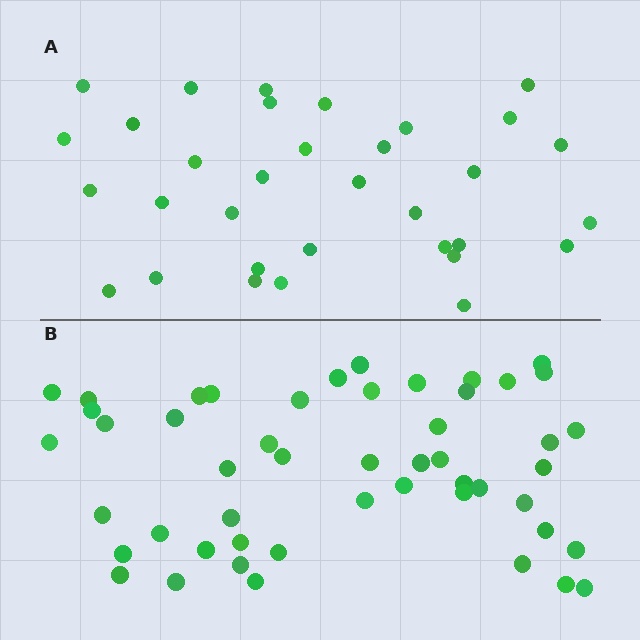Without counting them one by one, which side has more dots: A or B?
Region B (the bottom region) has more dots.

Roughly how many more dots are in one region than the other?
Region B has approximately 15 more dots than region A.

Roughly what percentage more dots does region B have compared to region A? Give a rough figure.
About 50% more.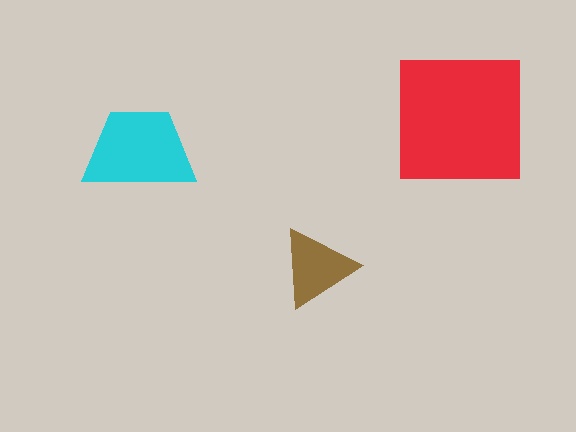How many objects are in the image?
There are 3 objects in the image.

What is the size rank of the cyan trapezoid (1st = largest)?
2nd.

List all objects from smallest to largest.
The brown triangle, the cyan trapezoid, the red square.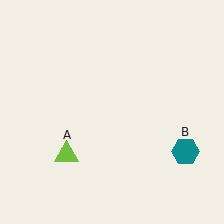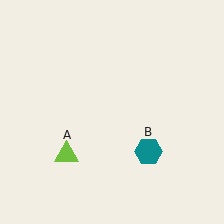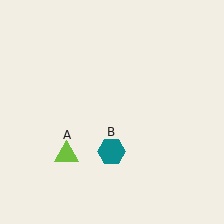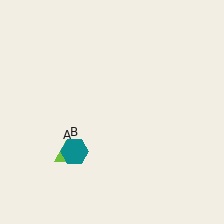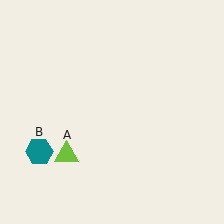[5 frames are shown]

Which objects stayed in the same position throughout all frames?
Lime triangle (object A) remained stationary.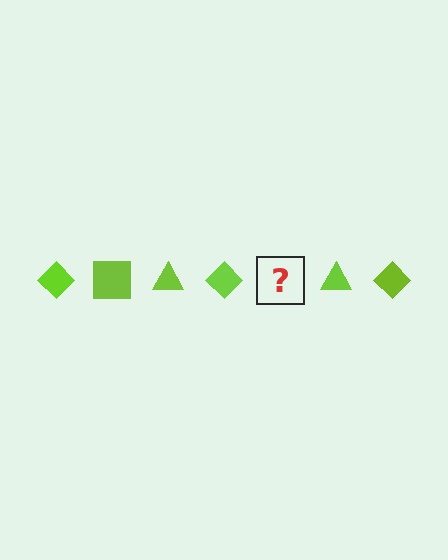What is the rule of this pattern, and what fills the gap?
The rule is that the pattern cycles through diamond, square, triangle shapes in lime. The gap should be filled with a lime square.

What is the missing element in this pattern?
The missing element is a lime square.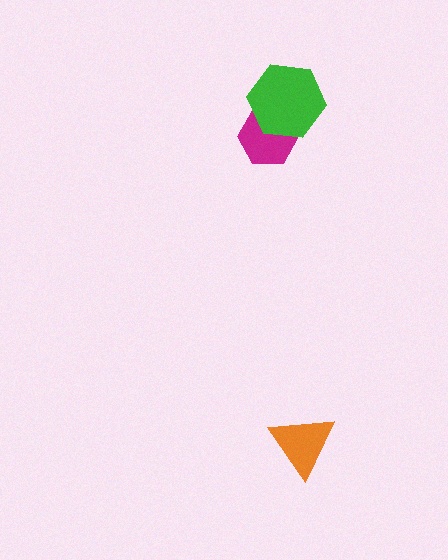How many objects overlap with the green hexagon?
1 object overlaps with the green hexagon.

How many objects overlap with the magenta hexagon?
1 object overlaps with the magenta hexagon.